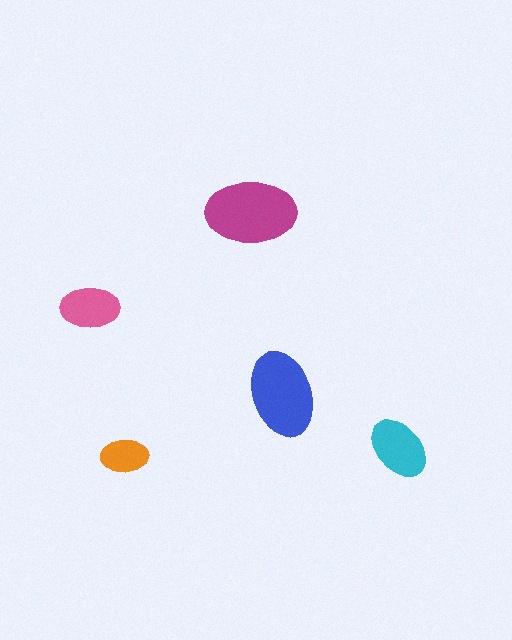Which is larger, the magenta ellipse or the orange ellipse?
The magenta one.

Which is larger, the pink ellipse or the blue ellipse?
The blue one.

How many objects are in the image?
There are 5 objects in the image.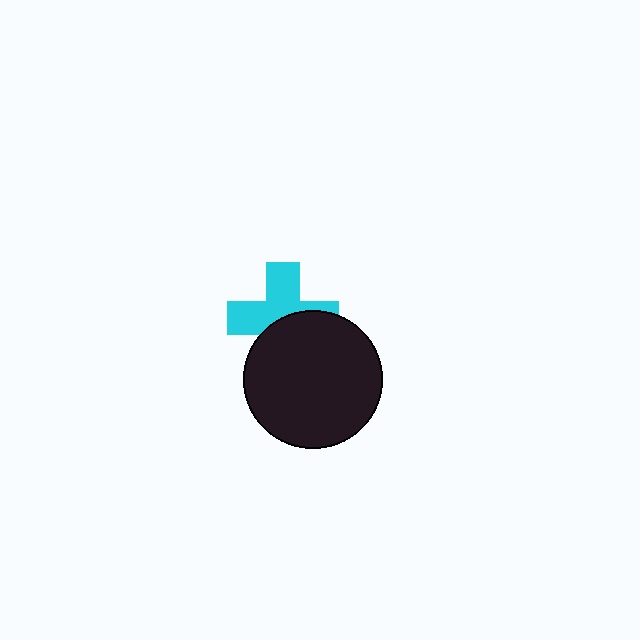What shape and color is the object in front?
The object in front is a black circle.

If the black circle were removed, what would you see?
You would see the complete cyan cross.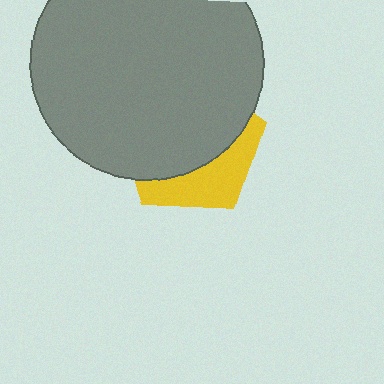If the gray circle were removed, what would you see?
You would see the complete yellow pentagon.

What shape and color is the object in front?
The object in front is a gray circle.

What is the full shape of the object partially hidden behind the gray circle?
The partially hidden object is a yellow pentagon.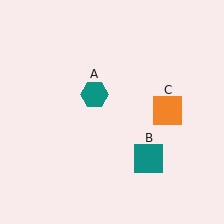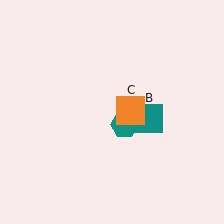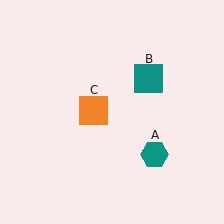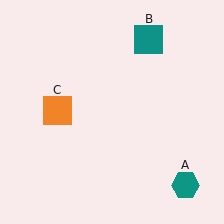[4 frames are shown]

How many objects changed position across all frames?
3 objects changed position: teal hexagon (object A), teal square (object B), orange square (object C).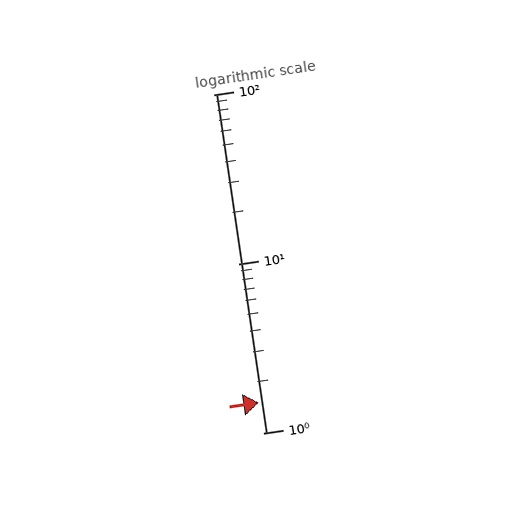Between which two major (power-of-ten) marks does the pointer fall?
The pointer is between 1 and 10.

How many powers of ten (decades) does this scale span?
The scale spans 2 decades, from 1 to 100.